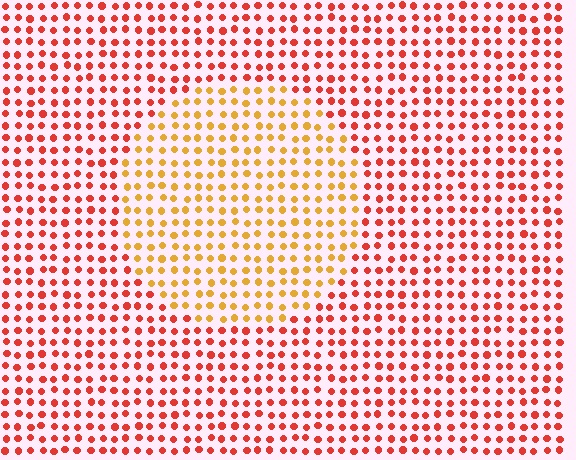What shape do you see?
I see a circle.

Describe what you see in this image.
The image is filled with small red elements in a uniform arrangement. A circle-shaped region is visible where the elements are tinted to a slightly different hue, forming a subtle color boundary.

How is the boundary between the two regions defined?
The boundary is defined purely by a slight shift in hue (about 39 degrees). Spacing, size, and orientation are identical on both sides.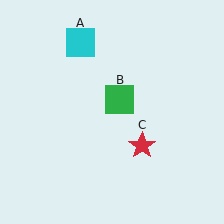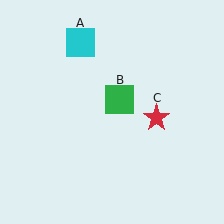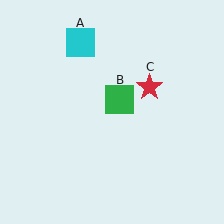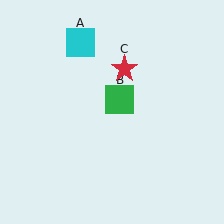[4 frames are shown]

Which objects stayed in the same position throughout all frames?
Cyan square (object A) and green square (object B) remained stationary.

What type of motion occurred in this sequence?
The red star (object C) rotated counterclockwise around the center of the scene.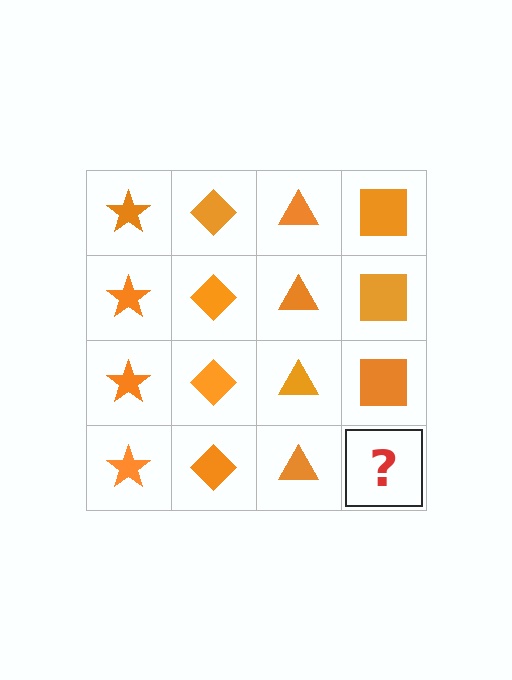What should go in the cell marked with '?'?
The missing cell should contain an orange square.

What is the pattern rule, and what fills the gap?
The rule is that each column has a consistent shape. The gap should be filled with an orange square.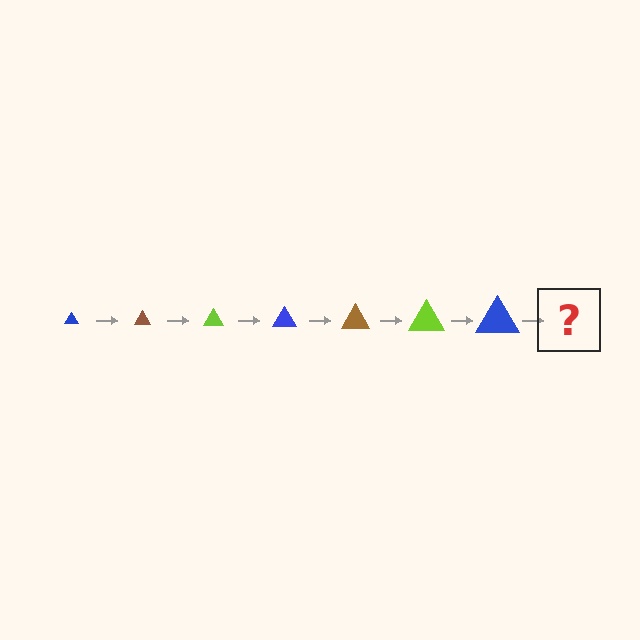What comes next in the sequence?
The next element should be a brown triangle, larger than the previous one.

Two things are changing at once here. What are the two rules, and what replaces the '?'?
The two rules are that the triangle grows larger each step and the color cycles through blue, brown, and lime. The '?' should be a brown triangle, larger than the previous one.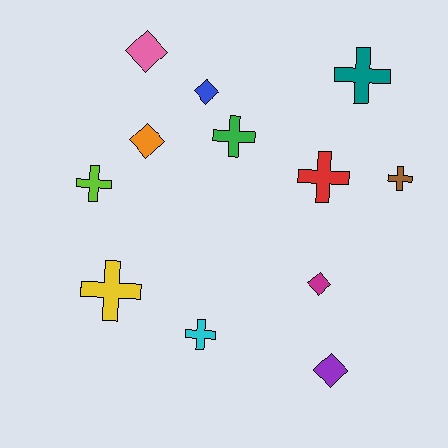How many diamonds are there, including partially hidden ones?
There are 5 diamonds.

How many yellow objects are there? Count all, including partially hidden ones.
There is 1 yellow object.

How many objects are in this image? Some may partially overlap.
There are 12 objects.